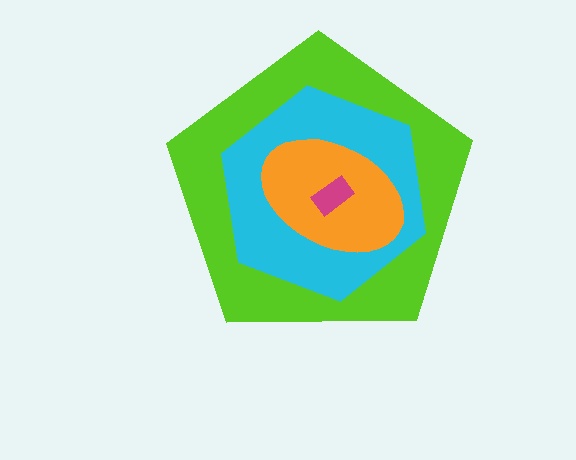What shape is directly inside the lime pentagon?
The cyan hexagon.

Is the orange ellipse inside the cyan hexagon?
Yes.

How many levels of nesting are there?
4.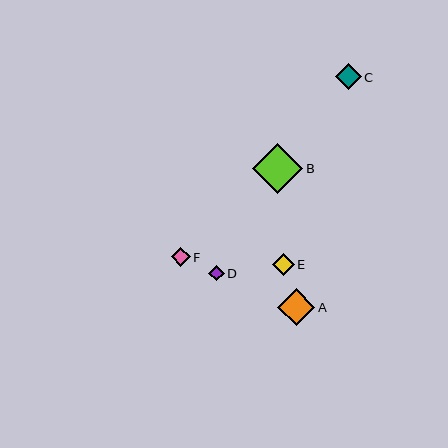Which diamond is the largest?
Diamond B is the largest with a size of approximately 50 pixels.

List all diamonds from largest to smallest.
From largest to smallest: B, A, C, E, F, D.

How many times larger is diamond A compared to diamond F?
Diamond A is approximately 2.0 times the size of diamond F.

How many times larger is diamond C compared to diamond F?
Diamond C is approximately 1.3 times the size of diamond F.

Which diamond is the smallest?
Diamond D is the smallest with a size of approximately 16 pixels.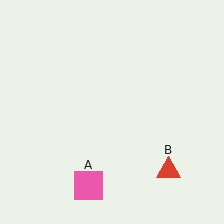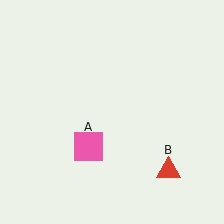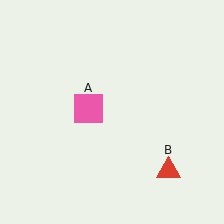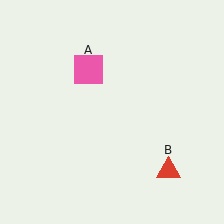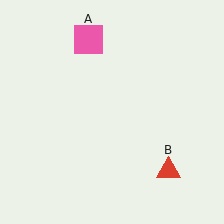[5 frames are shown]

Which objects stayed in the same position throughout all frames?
Red triangle (object B) remained stationary.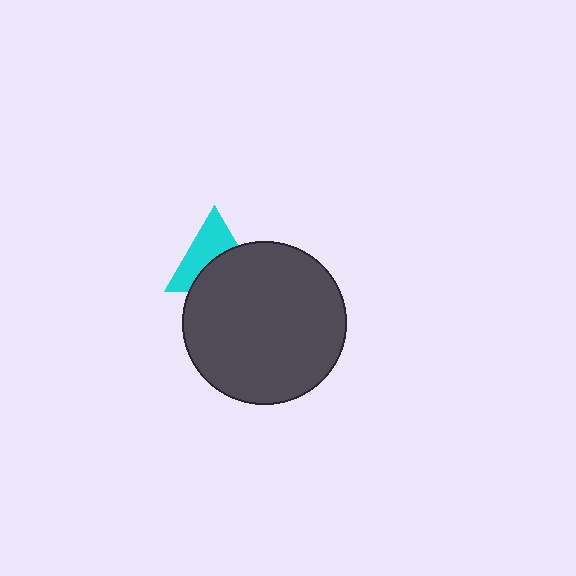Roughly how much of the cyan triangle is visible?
About half of it is visible (roughly 52%).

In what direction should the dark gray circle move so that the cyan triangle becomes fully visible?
The dark gray circle should move down. That is the shortest direction to clear the overlap and leave the cyan triangle fully visible.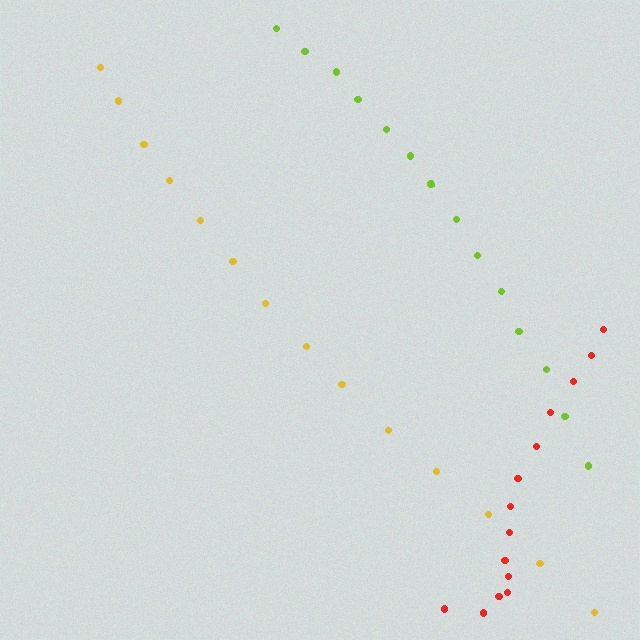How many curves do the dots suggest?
There are 3 distinct paths.